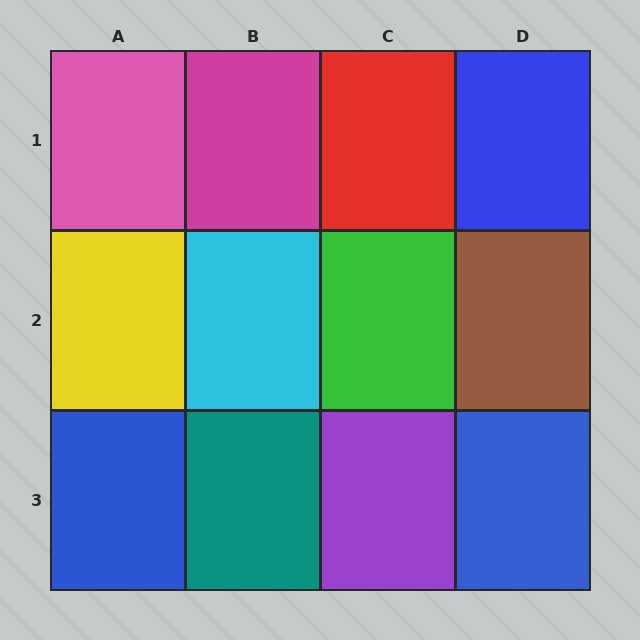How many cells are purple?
1 cell is purple.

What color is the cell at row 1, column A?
Pink.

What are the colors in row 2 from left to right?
Yellow, cyan, green, brown.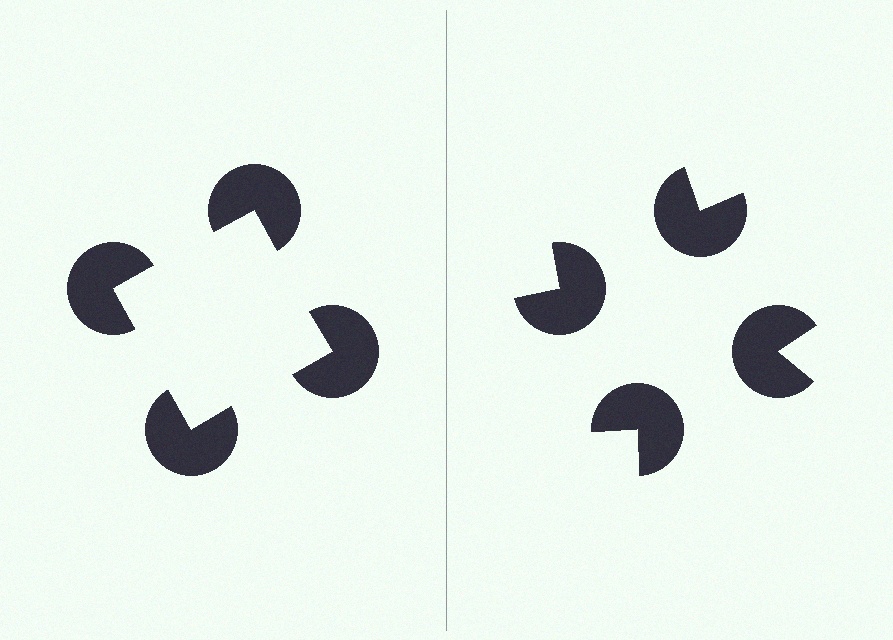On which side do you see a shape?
An illusory square appears on the left side. On the right side the wedge cuts are rotated, so no coherent shape forms.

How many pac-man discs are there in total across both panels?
8 — 4 on each side.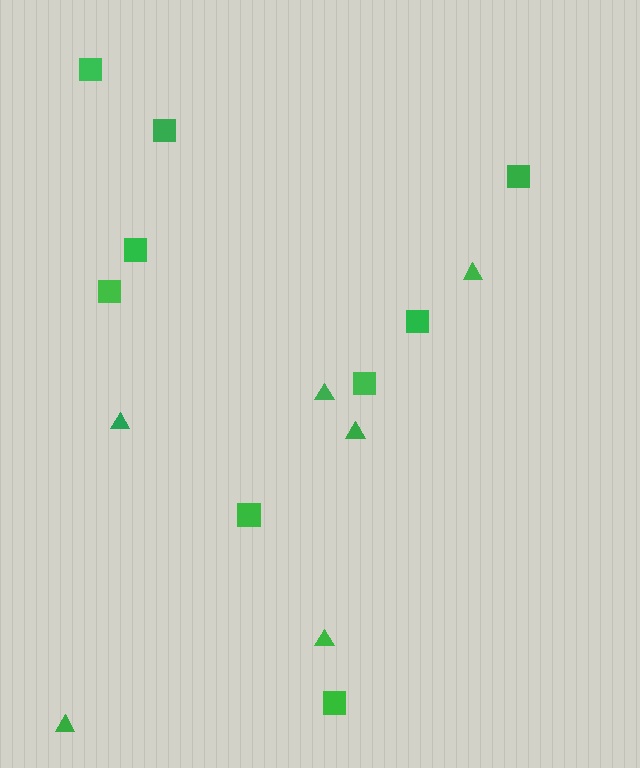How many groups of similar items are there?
There are 2 groups: one group of triangles (6) and one group of squares (9).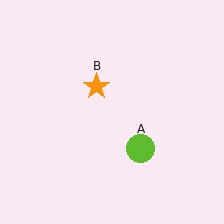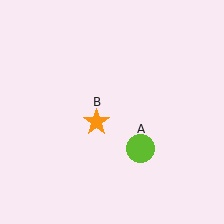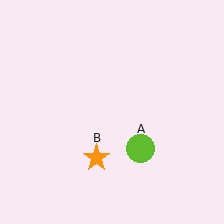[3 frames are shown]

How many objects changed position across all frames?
1 object changed position: orange star (object B).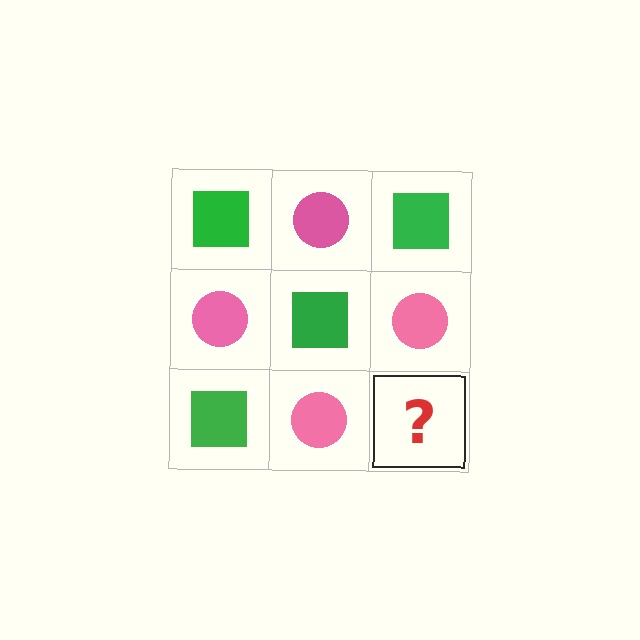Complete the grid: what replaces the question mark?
The question mark should be replaced with a green square.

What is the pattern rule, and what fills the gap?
The rule is that it alternates green square and pink circle in a checkerboard pattern. The gap should be filled with a green square.